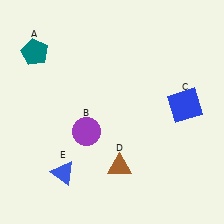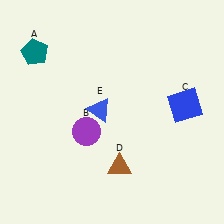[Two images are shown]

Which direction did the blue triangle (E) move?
The blue triangle (E) moved up.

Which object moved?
The blue triangle (E) moved up.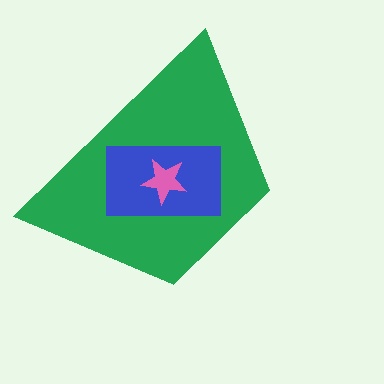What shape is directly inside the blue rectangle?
The pink star.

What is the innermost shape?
The pink star.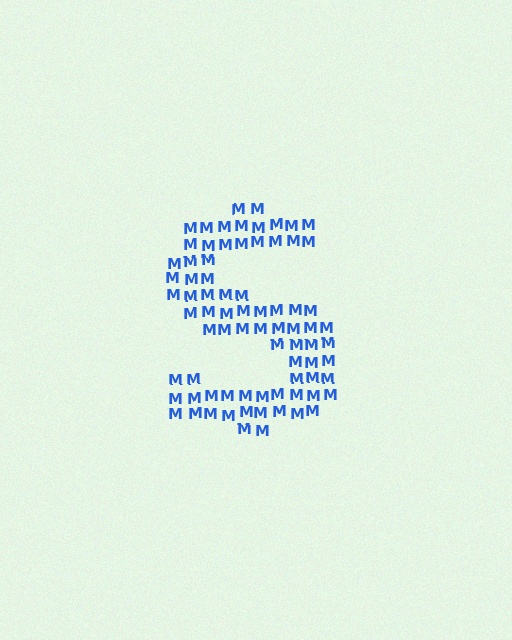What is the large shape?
The large shape is the letter S.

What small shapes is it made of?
It is made of small letter M's.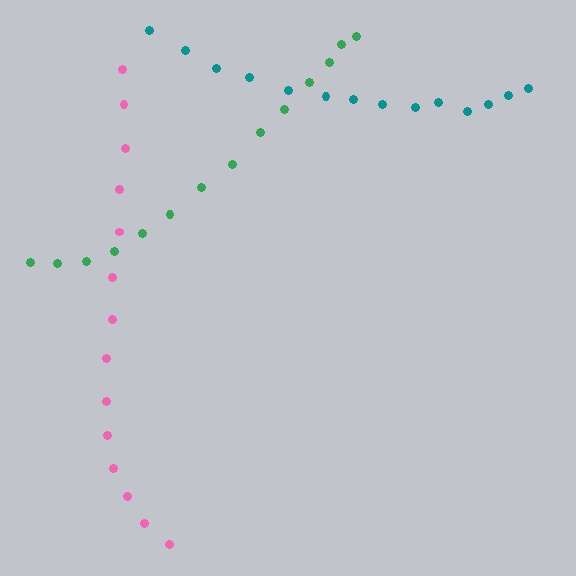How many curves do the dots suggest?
There are 3 distinct paths.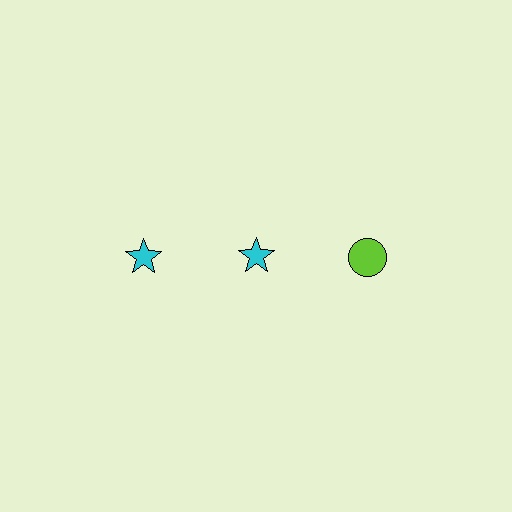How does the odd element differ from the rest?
It differs in both color (lime instead of cyan) and shape (circle instead of star).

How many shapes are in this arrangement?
There are 3 shapes arranged in a grid pattern.